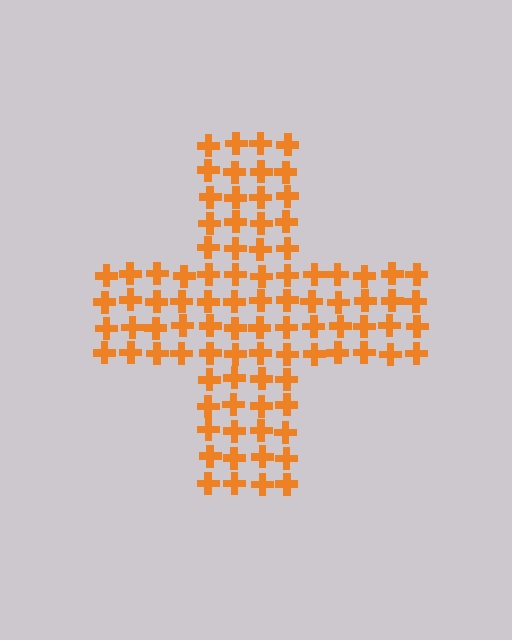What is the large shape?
The large shape is a cross.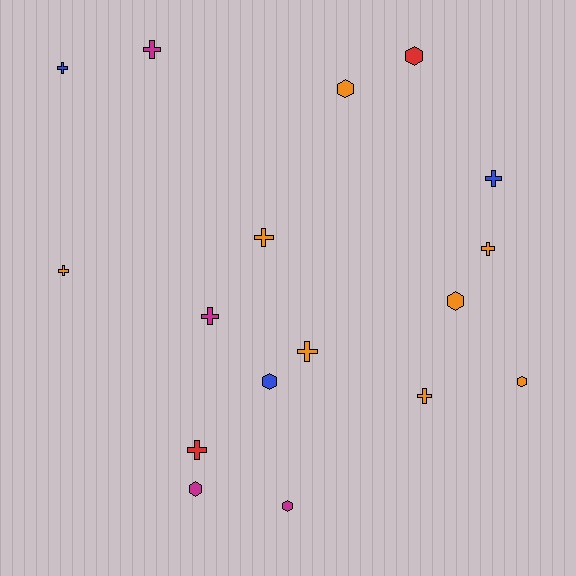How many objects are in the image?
There are 17 objects.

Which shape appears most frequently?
Cross, with 10 objects.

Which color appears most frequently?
Orange, with 8 objects.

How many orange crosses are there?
There are 5 orange crosses.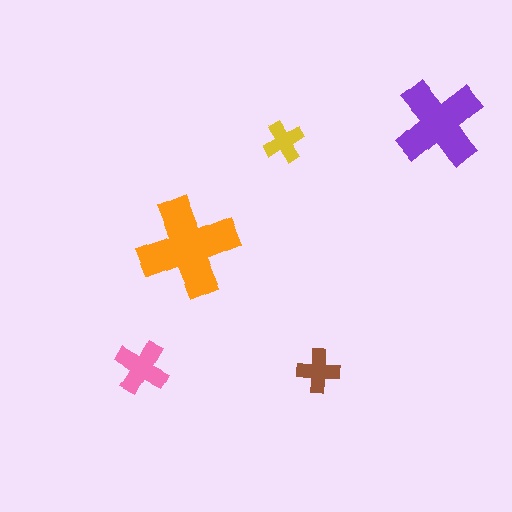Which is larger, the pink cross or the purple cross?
The purple one.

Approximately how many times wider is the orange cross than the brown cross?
About 2.5 times wider.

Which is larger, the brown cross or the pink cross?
The pink one.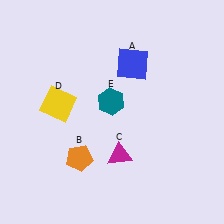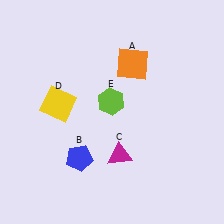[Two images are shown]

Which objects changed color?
A changed from blue to orange. B changed from orange to blue. E changed from teal to lime.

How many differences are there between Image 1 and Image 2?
There are 3 differences between the two images.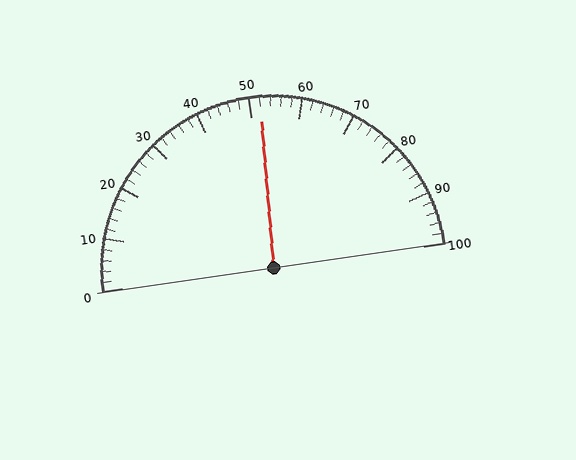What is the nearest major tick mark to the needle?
The nearest major tick mark is 50.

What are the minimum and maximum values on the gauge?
The gauge ranges from 0 to 100.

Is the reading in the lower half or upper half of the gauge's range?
The reading is in the upper half of the range (0 to 100).